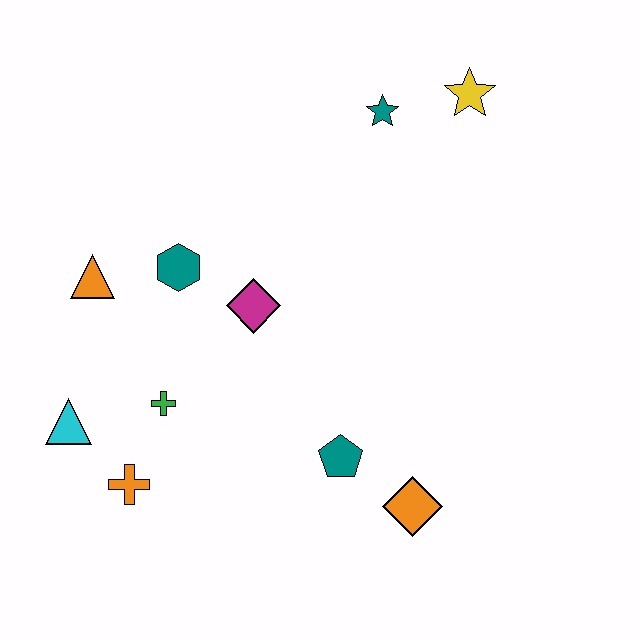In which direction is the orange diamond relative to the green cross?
The orange diamond is to the right of the green cross.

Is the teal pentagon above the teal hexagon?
No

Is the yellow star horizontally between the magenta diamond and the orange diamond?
No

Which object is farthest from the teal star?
The orange cross is farthest from the teal star.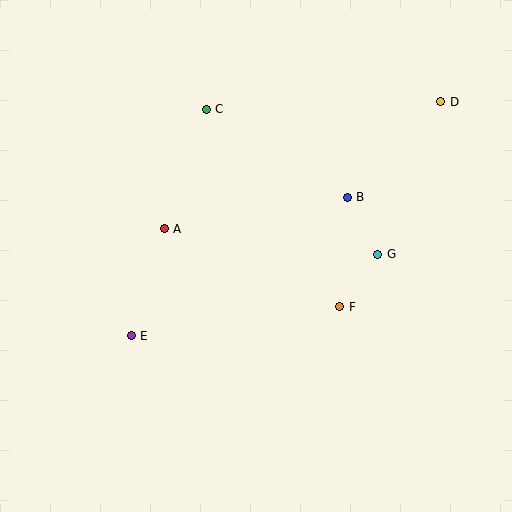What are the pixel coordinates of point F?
Point F is at (340, 307).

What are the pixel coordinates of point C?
Point C is at (206, 109).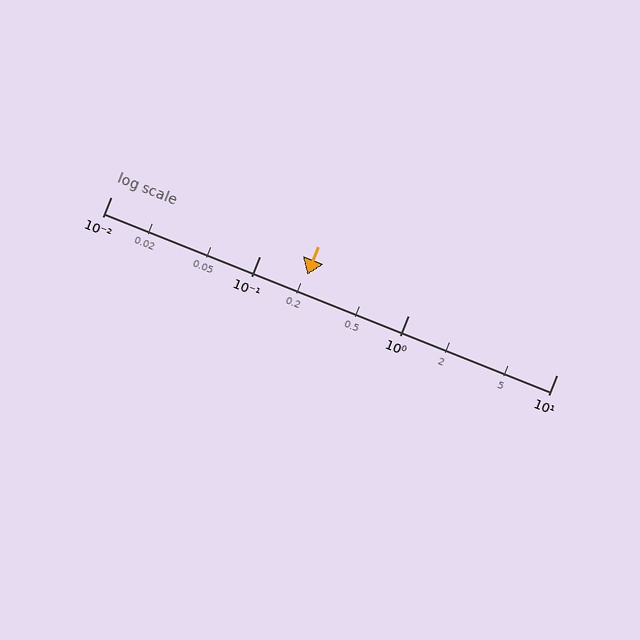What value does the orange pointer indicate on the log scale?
The pointer indicates approximately 0.21.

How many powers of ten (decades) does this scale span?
The scale spans 3 decades, from 0.01 to 10.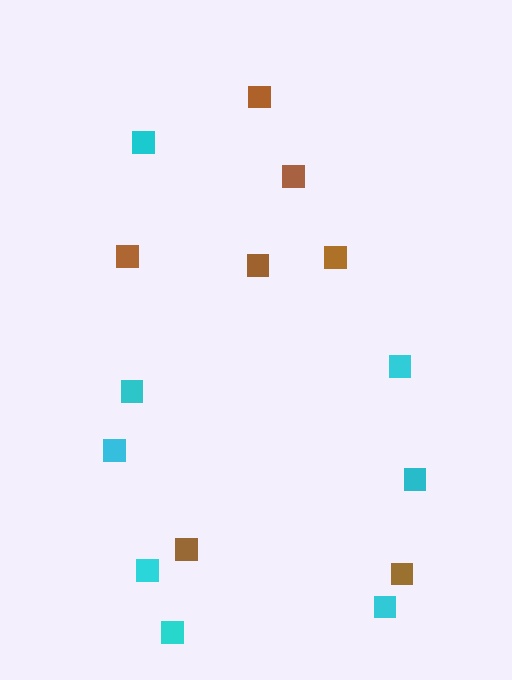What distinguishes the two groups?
There are 2 groups: one group of cyan squares (8) and one group of brown squares (7).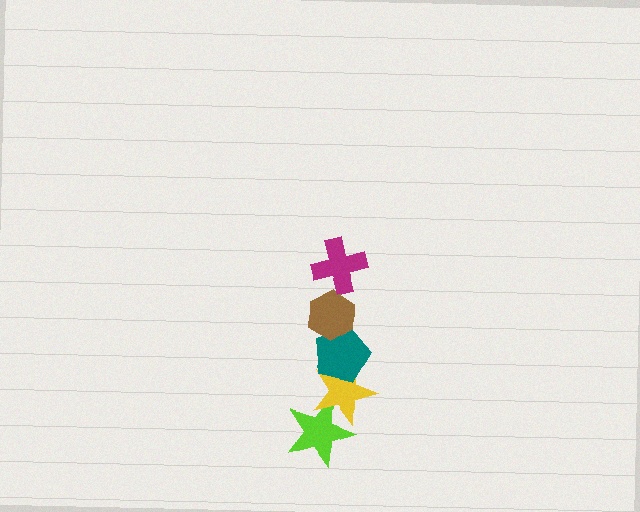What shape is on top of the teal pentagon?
The brown hexagon is on top of the teal pentagon.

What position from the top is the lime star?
The lime star is 5th from the top.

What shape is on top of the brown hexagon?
The magenta cross is on top of the brown hexagon.